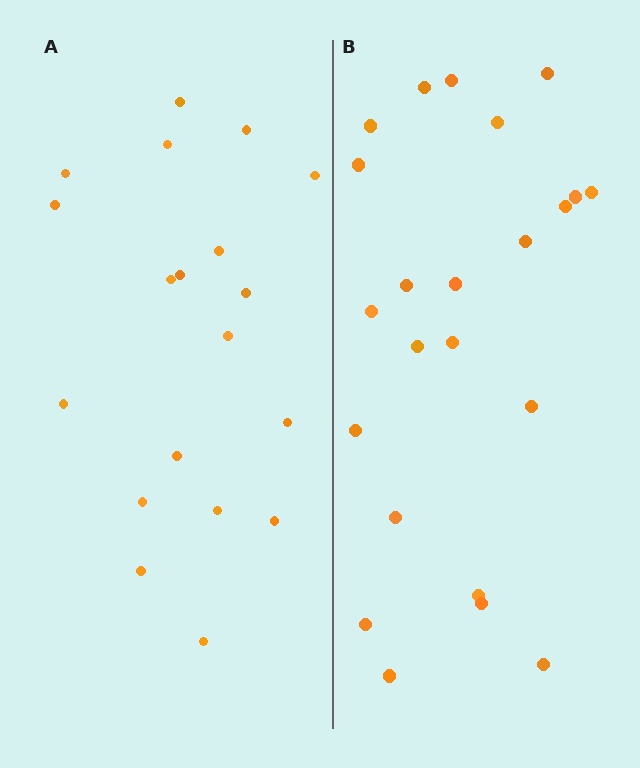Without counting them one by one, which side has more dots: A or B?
Region B (the right region) has more dots.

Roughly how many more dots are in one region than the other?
Region B has about 4 more dots than region A.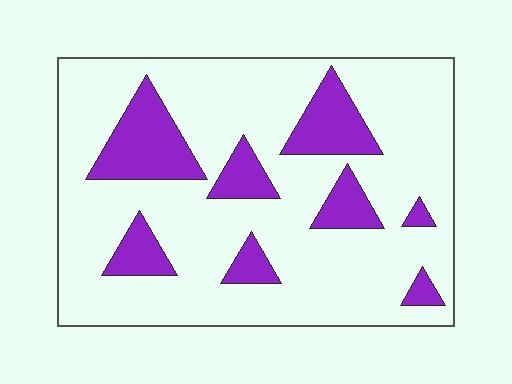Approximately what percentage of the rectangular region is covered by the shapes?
Approximately 20%.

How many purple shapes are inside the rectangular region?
8.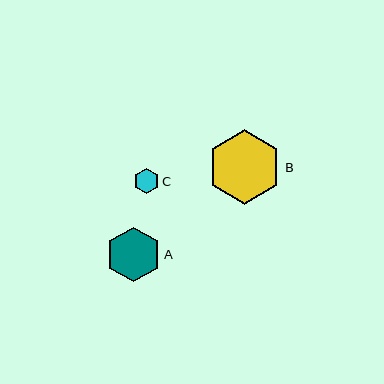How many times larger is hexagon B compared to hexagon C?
Hexagon B is approximately 2.9 times the size of hexagon C.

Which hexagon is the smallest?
Hexagon C is the smallest with a size of approximately 26 pixels.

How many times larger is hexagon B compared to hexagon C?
Hexagon B is approximately 2.9 times the size of hexagon C.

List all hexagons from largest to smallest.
From largest to smallest: B, A, C.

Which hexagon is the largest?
Hexagon B is the largest with a size of approximately 75 pixels.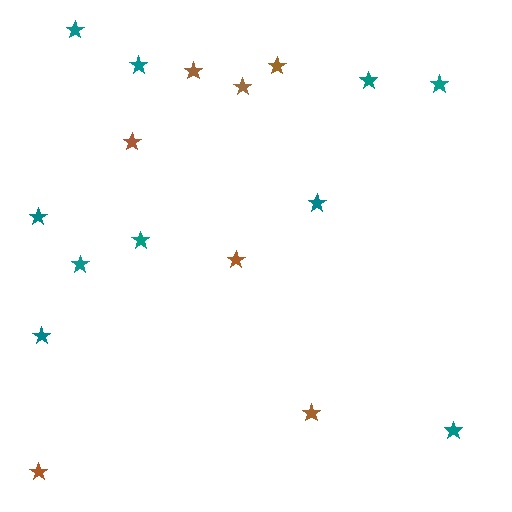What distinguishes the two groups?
There are 2 groups: one group of teal stars (10) and one group of brown stars (7).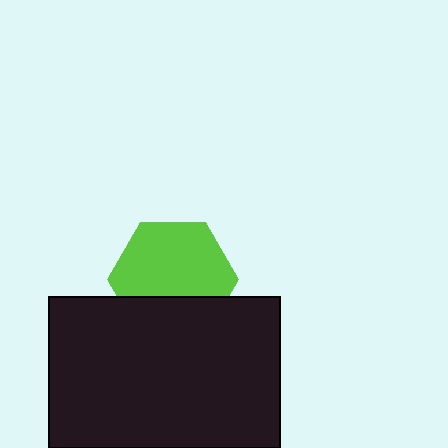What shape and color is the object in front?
The object in front is a black rectangle.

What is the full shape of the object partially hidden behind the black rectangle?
The partially hidden object is a lime hexagon.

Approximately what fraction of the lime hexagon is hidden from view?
Roughly 33% of the lime hexagon is hidden behind the black rectangle.